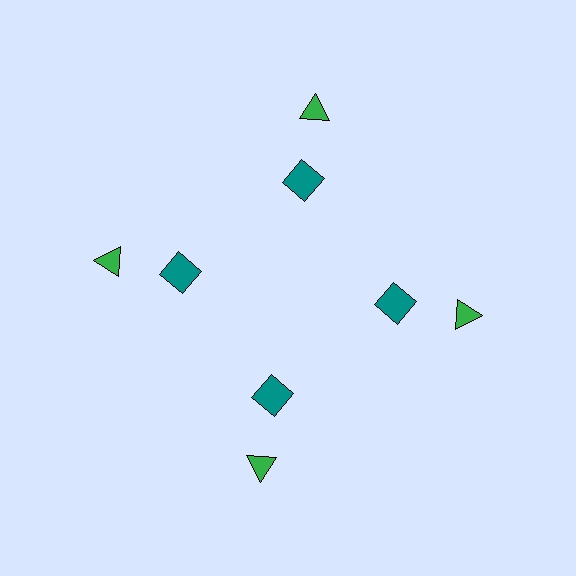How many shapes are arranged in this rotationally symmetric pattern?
There are 8 shapes, arranged in 4 groups of 2.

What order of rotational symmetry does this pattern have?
This pattern has 4-fold rotational symmetry.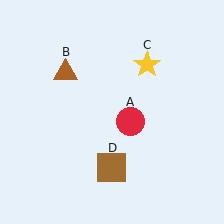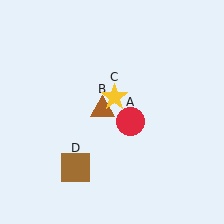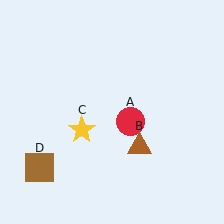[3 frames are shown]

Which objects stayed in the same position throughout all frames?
Red circle (object A) remained stationary.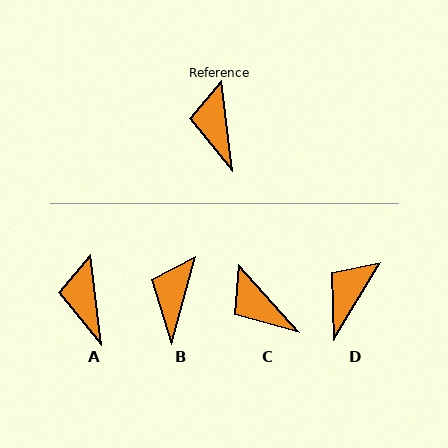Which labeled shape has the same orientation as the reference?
A.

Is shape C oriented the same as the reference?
No, it is off by about 35 degrees.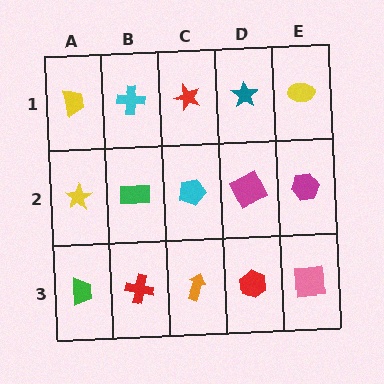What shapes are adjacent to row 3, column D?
A magenta square (row 2, column D), an orange arrow (row 3, column C), a pink square (row 3, column E).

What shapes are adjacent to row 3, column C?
A cyan pentagon (row 2, column C), a red cross (row 3, column B), a red hexagon (row 3, column D).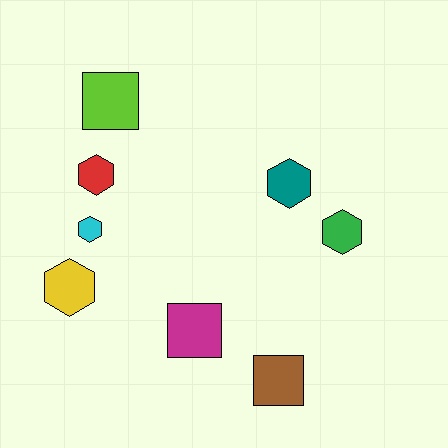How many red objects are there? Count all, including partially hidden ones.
There is 1 red object.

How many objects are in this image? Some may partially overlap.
There are 8 objects.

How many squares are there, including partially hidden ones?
There are 3 squares.